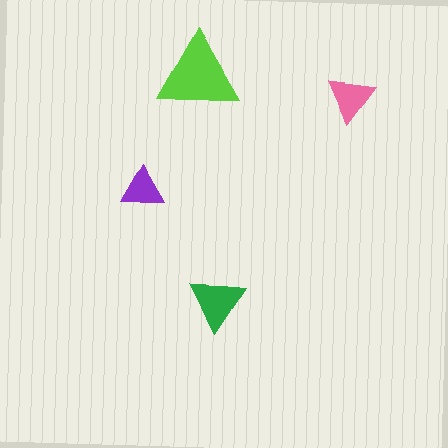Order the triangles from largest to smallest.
the lime one, the green one, the pink one, the purple one.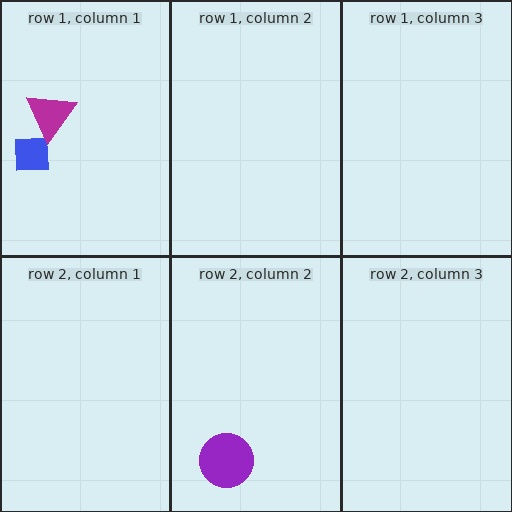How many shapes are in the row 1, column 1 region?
2.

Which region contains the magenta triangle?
The row 1, column 1 region.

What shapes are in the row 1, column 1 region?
The blue square, the magenta triangle.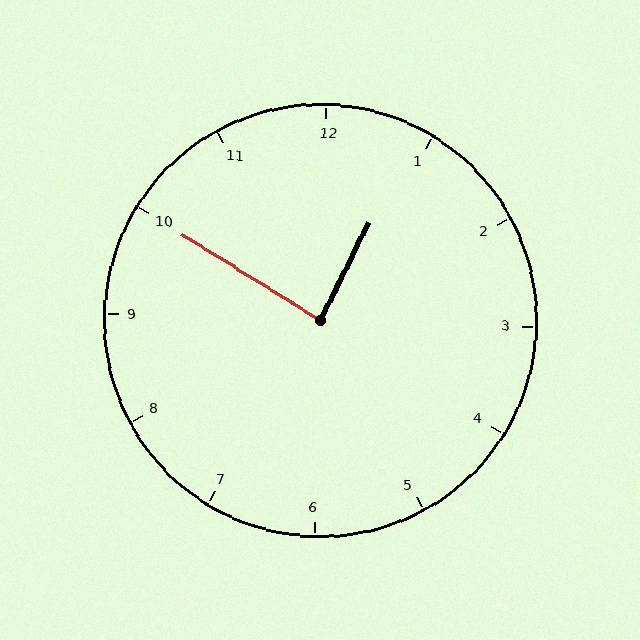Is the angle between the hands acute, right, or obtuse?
It is right.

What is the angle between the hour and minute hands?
Approximately 85 degrees.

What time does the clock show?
12:50.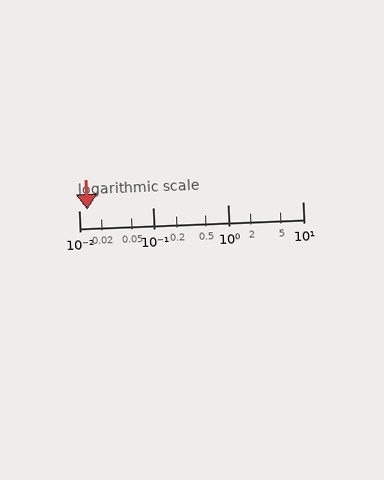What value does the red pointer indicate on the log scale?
The pointer indicates approximately 0.013.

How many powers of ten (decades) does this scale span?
The scale spans 3 decades, from 0.01 to 10.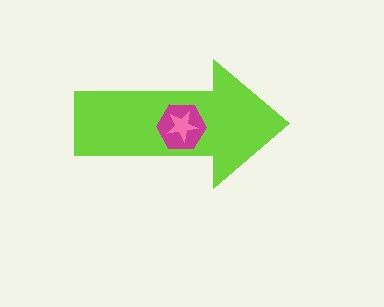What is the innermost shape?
The pink star.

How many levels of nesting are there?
3.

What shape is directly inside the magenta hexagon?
The pink star.